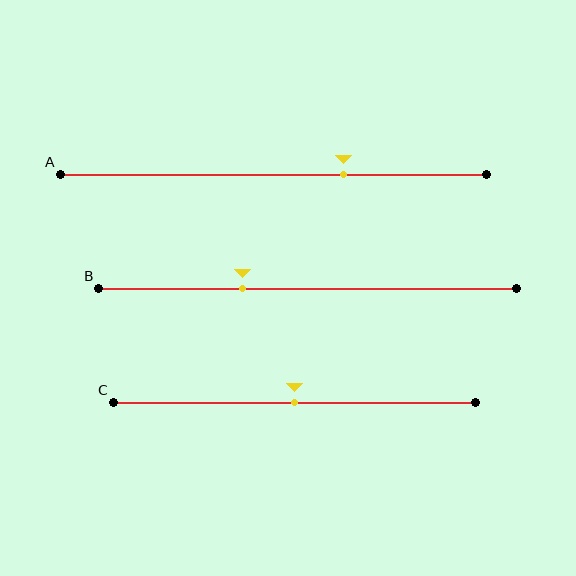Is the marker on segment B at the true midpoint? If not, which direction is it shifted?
No, the marker on segment B is shifted to the left by about 16% of the segment length.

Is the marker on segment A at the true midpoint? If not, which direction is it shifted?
No, the marker on segment A is shifted to the right by about 17% of the segment length.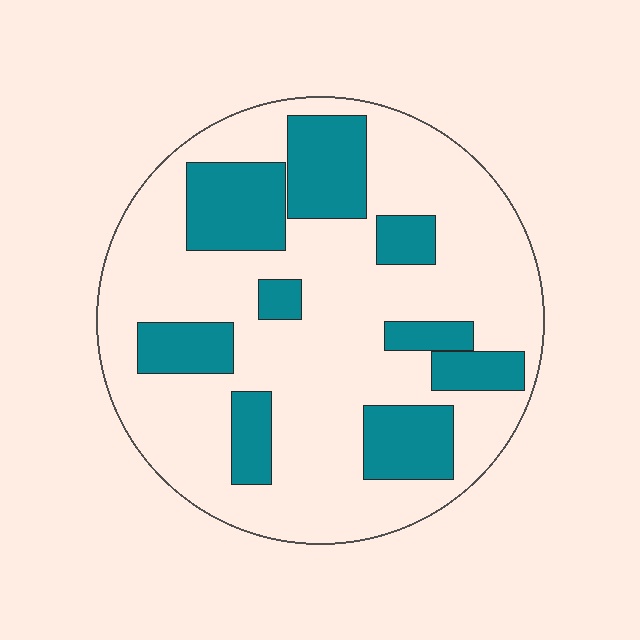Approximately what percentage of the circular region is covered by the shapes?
Approximately 30%.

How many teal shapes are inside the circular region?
9.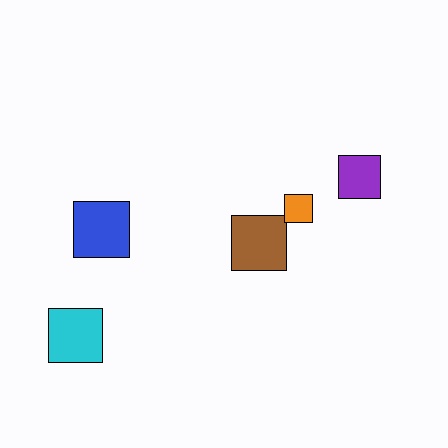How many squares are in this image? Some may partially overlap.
There are 5 squares.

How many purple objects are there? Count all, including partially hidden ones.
There is 1 purple object.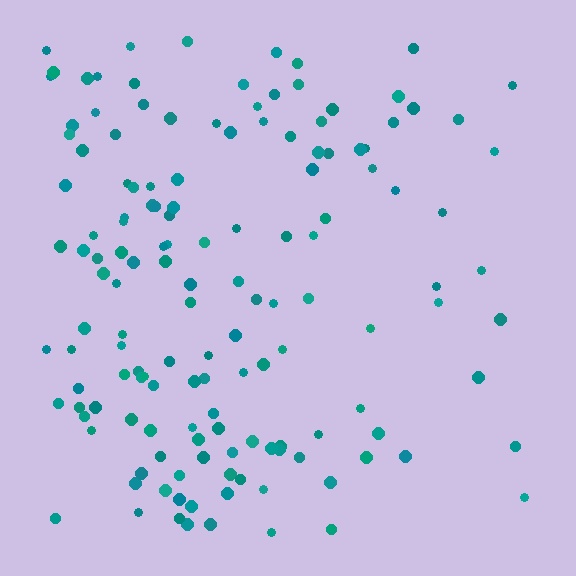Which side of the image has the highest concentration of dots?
The left.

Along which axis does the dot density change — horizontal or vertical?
Horizontal.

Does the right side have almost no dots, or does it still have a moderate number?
Still a moderate number, just noticeably fewer than the left.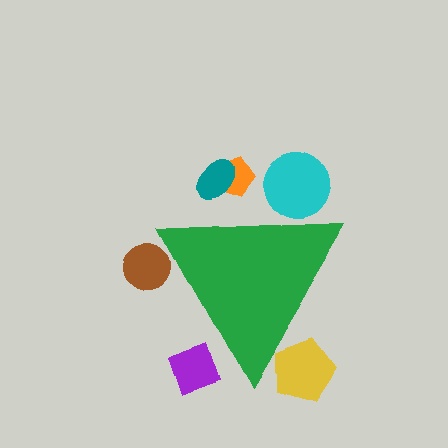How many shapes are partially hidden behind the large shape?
6 shapes are partially hidden.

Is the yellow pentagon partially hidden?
Yes, the yellow pentagon is partially hidden behind the green triangle.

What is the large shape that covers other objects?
A green triangle.